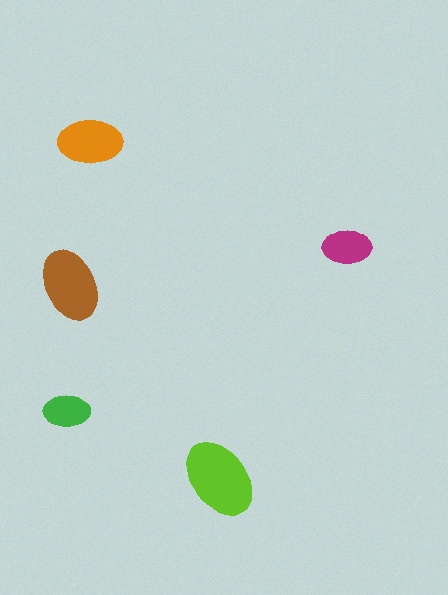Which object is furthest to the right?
The magenta ellipse is rightmost.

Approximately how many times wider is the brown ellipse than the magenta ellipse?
About 1.5 times wider.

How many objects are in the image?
There are 5 objects in the image.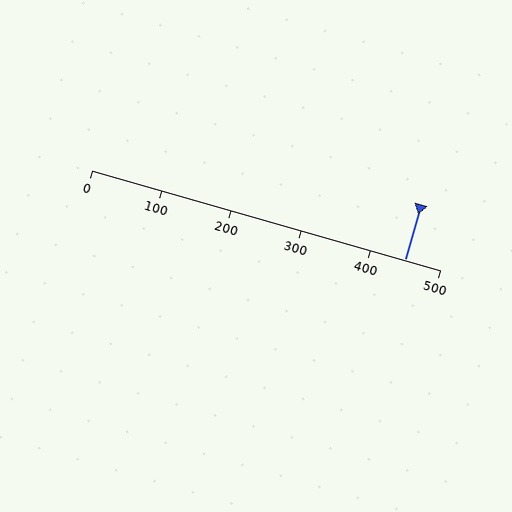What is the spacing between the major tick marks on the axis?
The major ticks are spaced 100 apart.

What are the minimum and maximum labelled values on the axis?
The axis runs from 0 to 500.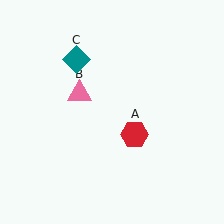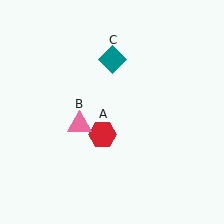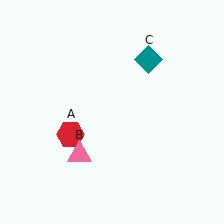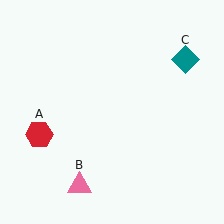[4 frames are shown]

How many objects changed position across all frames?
3 objects changed position: red hexagon (object A), pink triangle (object B), teal diamond (object C).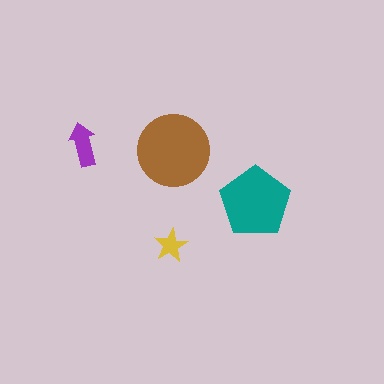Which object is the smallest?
The yellow star.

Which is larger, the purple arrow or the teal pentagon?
The teal pentagon.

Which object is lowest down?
The yellow star is bottommost.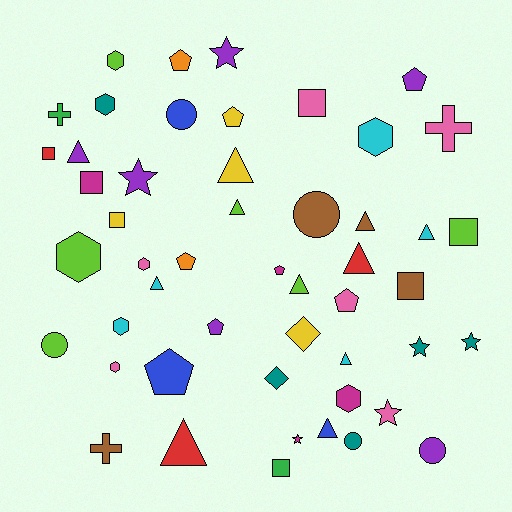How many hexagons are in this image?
There are 8 hexagons.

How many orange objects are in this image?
There are 2 orange objects.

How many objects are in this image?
There are 50 objects.